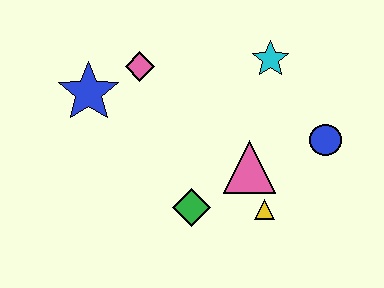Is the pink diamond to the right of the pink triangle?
No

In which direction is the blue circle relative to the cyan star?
The blue circle is below the cyan star.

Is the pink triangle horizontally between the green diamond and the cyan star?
Yes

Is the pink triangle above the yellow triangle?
Yes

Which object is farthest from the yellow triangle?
The blue star is farthest from the yellow triangle.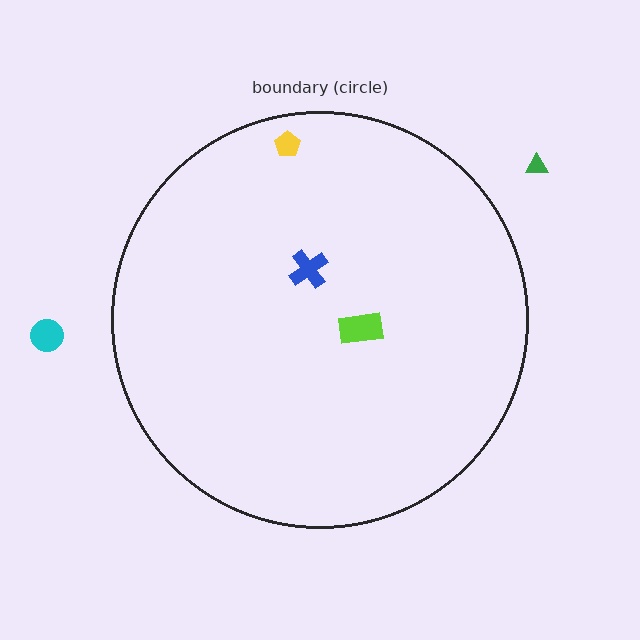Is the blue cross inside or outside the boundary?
Inside.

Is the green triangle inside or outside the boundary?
Outside.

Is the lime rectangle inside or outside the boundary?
Inside.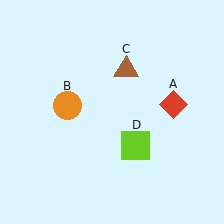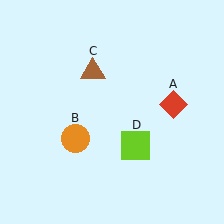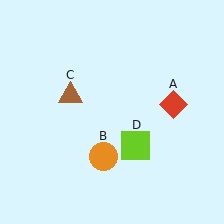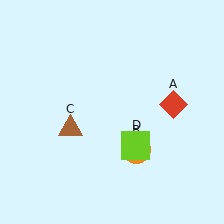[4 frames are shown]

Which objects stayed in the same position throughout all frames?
Red diamond (object A) and lime square (object D) remained stationary.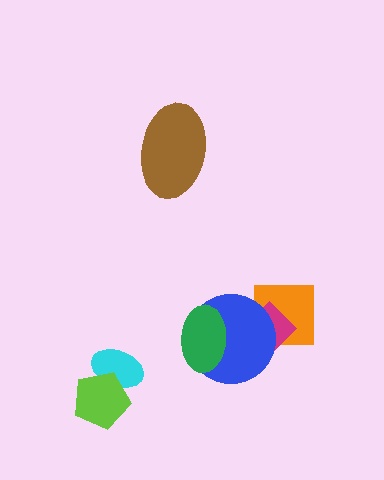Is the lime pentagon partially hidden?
No, no other shape covers it.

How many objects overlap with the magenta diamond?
2 objects overlap with the magenta diamond.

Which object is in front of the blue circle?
The green ellipse is in front of the blue circle.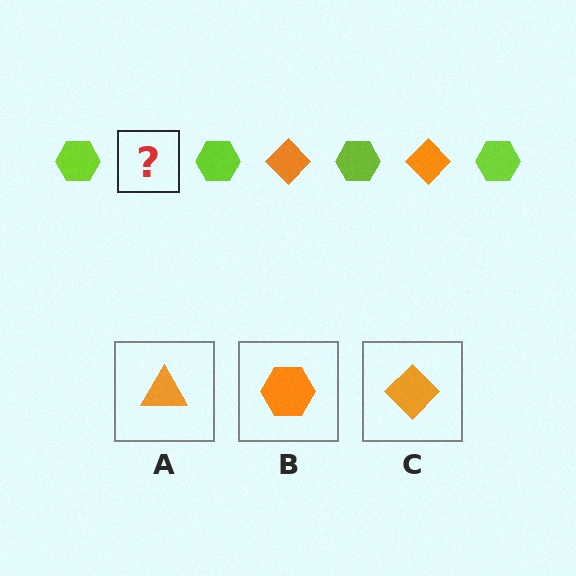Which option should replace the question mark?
Option C.